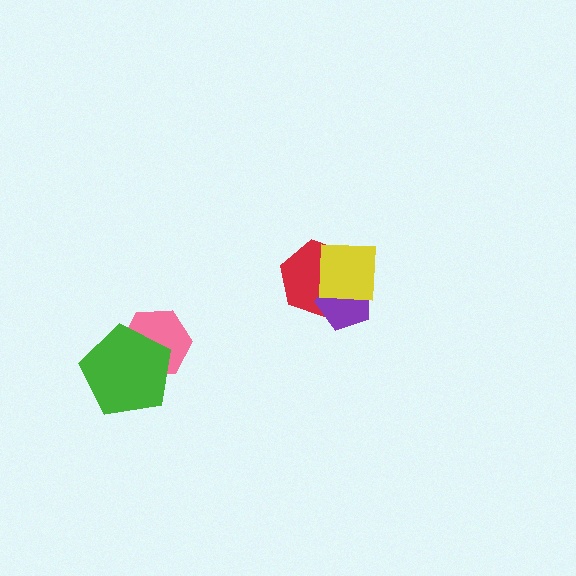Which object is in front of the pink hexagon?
The green pentagon is in front of the pink hexagon.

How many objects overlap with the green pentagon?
1 object overlaps with the green pentagon.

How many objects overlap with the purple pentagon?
2 objects overlap with the purple pentagon.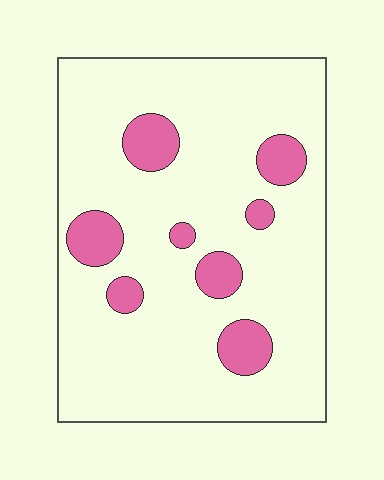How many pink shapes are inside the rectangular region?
8.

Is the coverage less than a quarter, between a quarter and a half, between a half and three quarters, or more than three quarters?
Less than a quarter.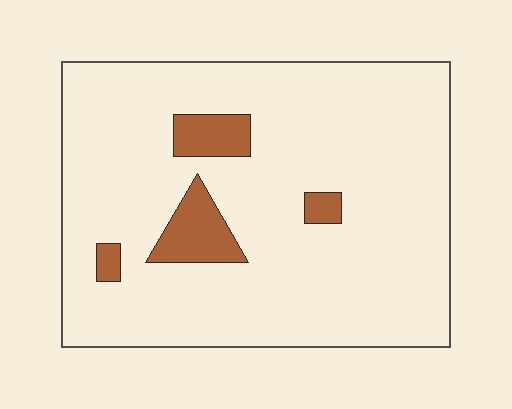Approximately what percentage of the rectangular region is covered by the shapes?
Approximately 10%.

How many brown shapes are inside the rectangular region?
4.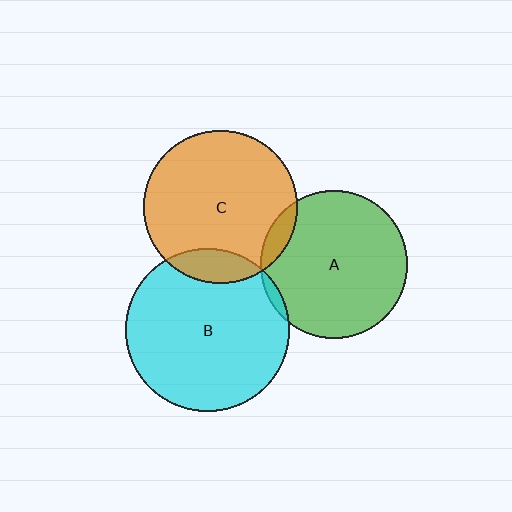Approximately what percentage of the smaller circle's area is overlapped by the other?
Approximately 10%.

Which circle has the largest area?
Circle B (cyan).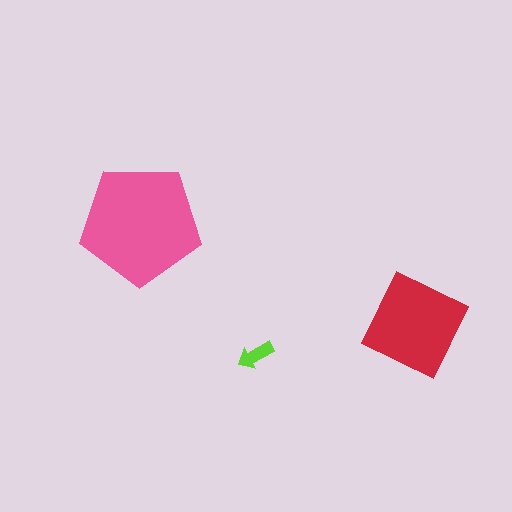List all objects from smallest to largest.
The lime arrow, the red diamond, the pink pentagon.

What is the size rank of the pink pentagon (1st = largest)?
1st.